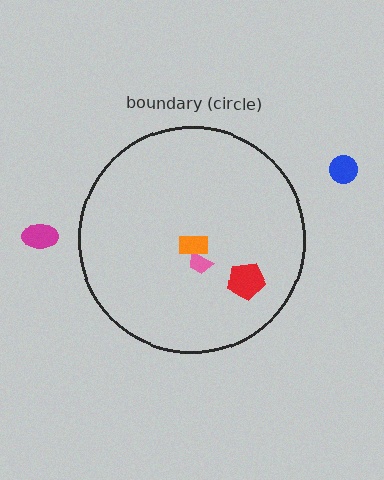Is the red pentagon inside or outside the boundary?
Inside.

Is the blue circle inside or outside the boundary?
Outside.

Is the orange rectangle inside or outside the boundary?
Inside.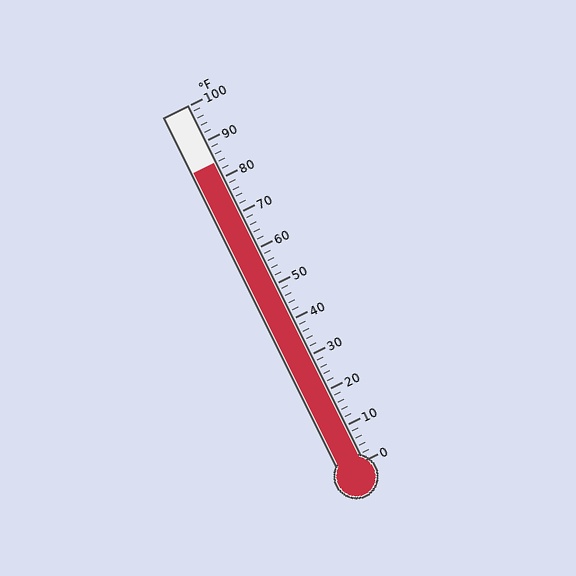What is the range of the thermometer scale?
The thermometer scale ranges from 0°F to 100°F.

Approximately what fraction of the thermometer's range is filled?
The thermometer is filled to approximately 85% of its range.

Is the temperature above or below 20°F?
The temperature is above 20°F.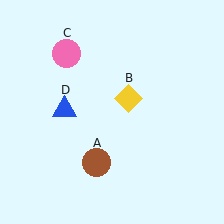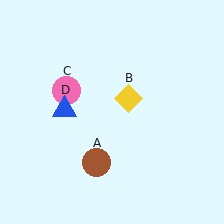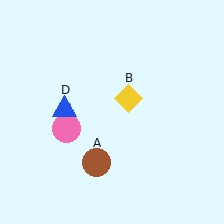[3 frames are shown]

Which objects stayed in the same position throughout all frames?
Brown circle (object A) and yellow diamond (object B) and blue triangle (object D) remained stationary.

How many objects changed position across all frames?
1 object changed position: pink circle (object C).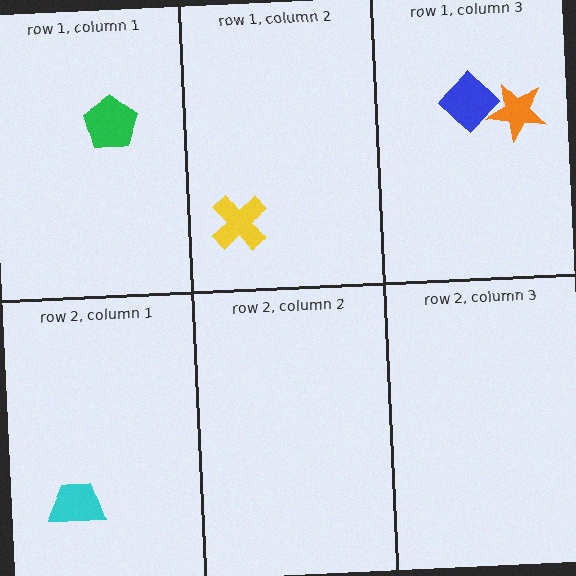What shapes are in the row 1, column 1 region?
The green pentagon.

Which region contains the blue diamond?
The row 1, column 3 region.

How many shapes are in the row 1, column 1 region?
1.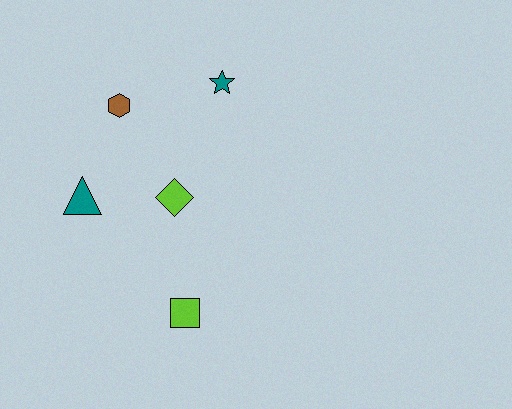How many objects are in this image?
There are 5 objects.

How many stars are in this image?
There is 1 star.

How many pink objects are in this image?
There are no pink objects.